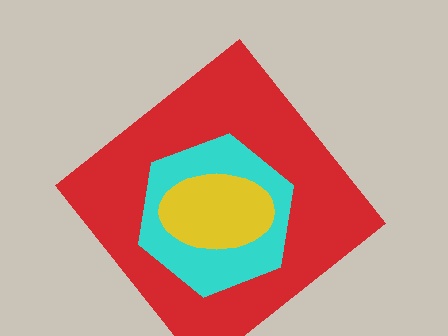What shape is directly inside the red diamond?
The cyan hexagon.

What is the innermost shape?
The yellow ellipse.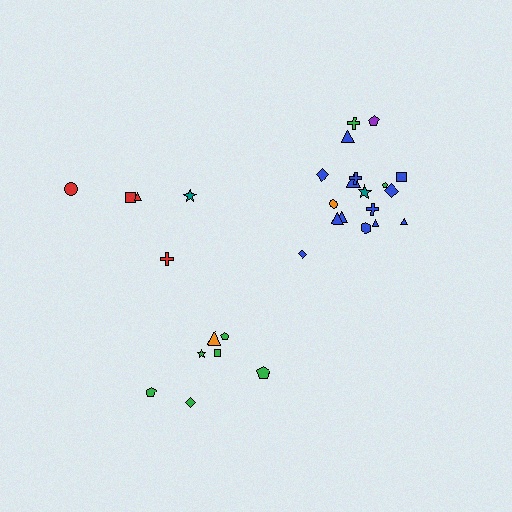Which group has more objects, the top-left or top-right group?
The top-right group.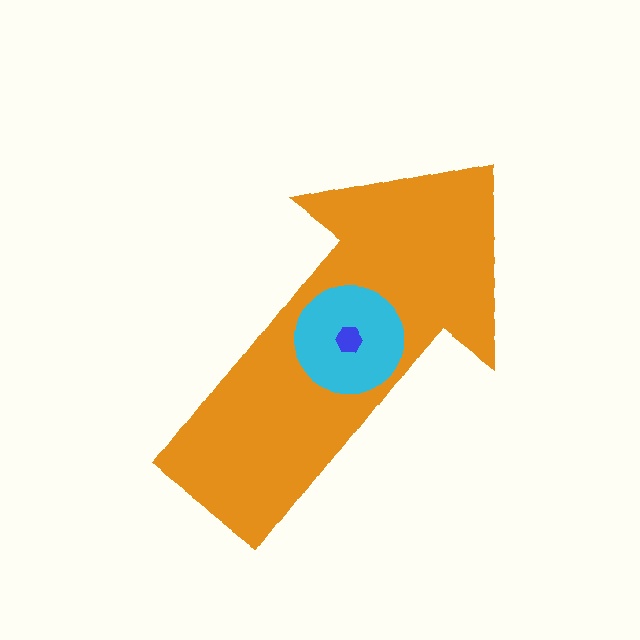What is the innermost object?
The blue hexagon.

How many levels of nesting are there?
3.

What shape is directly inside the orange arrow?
The cyan circle.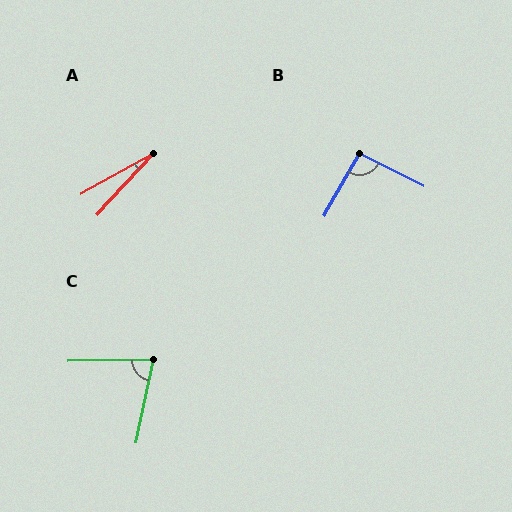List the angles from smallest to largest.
A (18°), C (77°), B (93°).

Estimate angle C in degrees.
Approximately 77 degrees.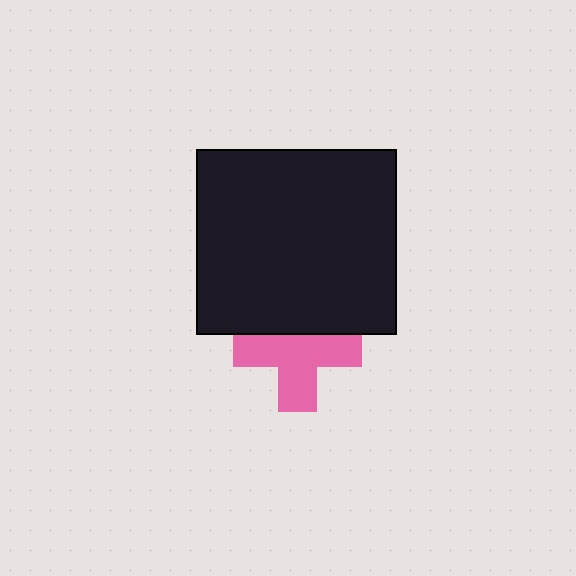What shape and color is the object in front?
The object in front is a black rectangle.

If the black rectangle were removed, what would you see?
You would see the complete pink cross.